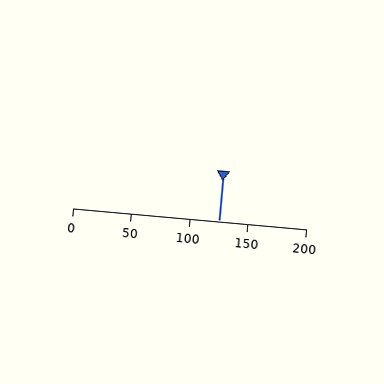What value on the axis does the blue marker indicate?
The marker indicates approximately 125.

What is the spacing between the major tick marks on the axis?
The major ticks are spaced 50 apart.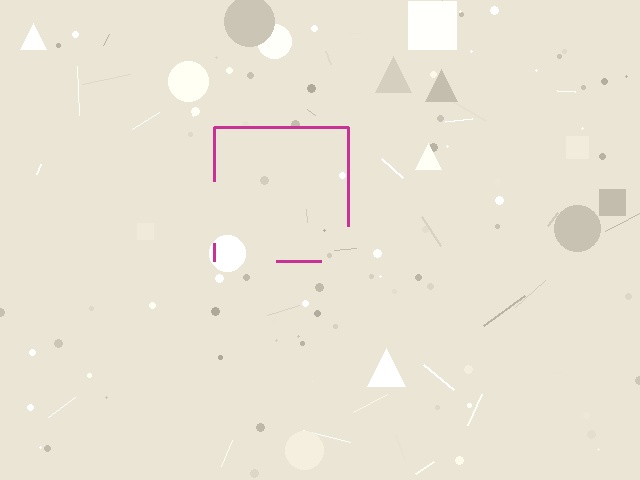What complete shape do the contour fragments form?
The contour fragments form a square.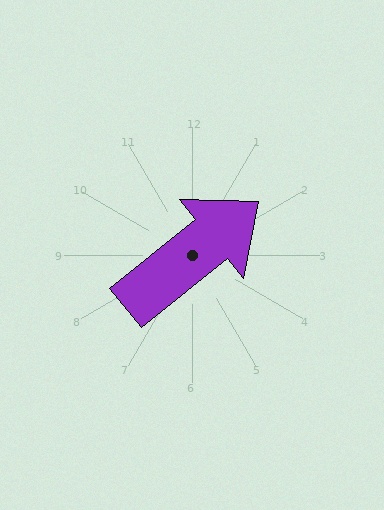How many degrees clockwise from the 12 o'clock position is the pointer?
Approximately 51 degrees.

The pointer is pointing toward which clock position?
Roughly 2 o'clock.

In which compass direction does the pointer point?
Northeast.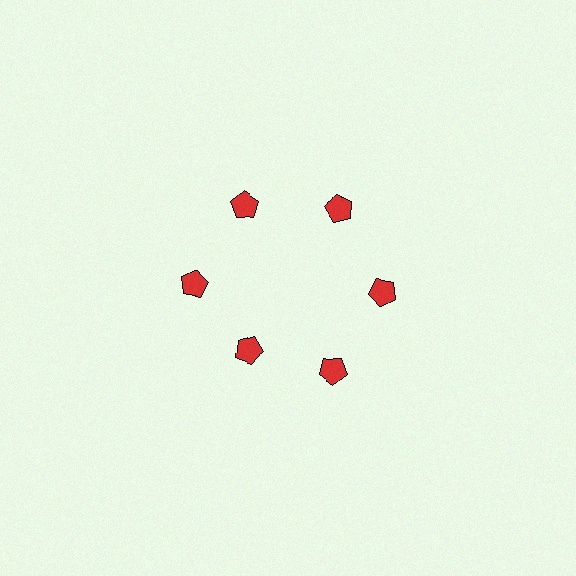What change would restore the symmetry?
The symmetry would be restored by moving it outward, back onto the ring so that all 6 pentagons sit at equal angles and equal distance from the center.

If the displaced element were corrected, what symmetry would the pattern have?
It would have 6-fold rotational symmetry — the pattern would map onto itself every 60 degrees.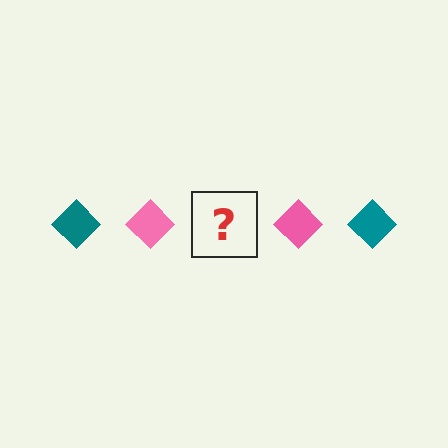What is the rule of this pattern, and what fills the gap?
The rule is that the pattern cycles through teal, pink diamonds. The gap should be filled with a teal diamond.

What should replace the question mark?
The question mark should be replaced with a teal diamond.